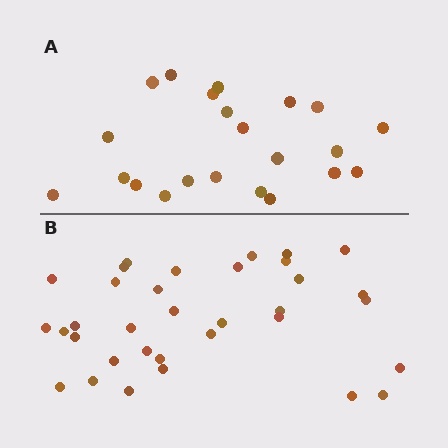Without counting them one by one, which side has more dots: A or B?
Region B (the bottom region) has more dots.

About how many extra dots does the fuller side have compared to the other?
Region B has roughly 12 or so more dots than region A.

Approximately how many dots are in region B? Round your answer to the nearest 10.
About 30 dots. (The exact count is 34, which rounds to 30.)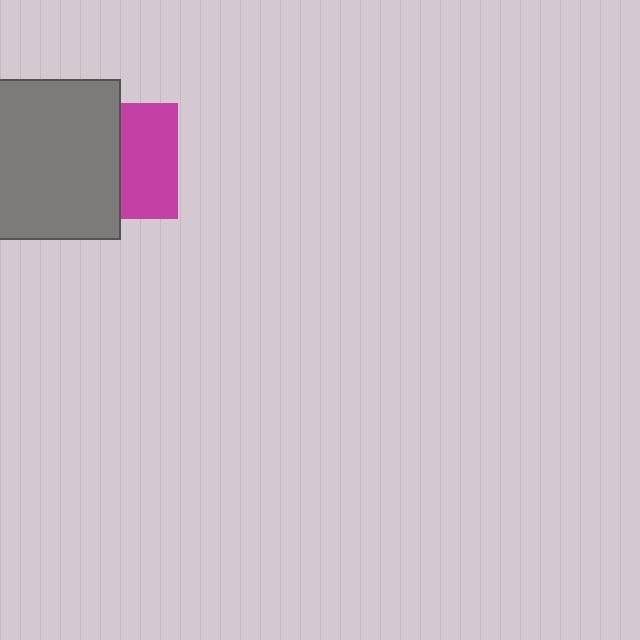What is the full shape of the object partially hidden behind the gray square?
The partially hidden object is a magenta square.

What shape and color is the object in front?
The object in front is a gray square.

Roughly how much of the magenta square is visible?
About half of it is visible (roughly 49%).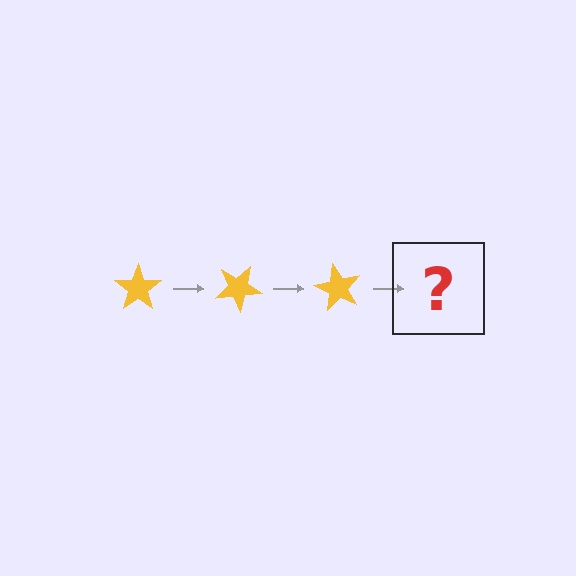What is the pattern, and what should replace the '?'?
The pattern is that the star rotates 30 degrees each step. The '?' should be a yellow star rotated 90 degrees.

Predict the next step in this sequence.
The next step is a yellow star rotated 90 degrees.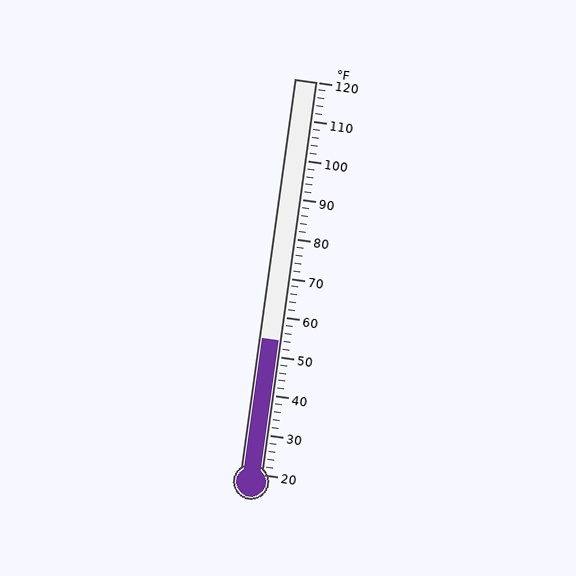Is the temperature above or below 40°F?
The temperature is above 40°F.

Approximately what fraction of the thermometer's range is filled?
The thermometer is filled to approximately 35% of its range.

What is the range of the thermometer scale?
The thermometer scale ranges from 20°F to 120°F.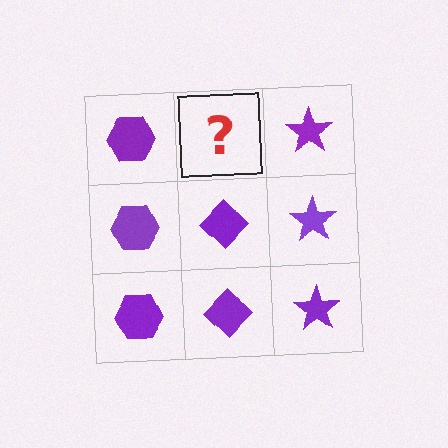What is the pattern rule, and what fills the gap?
The rule is that each column has a consistent shape. The gap should be filled with a purple diamond.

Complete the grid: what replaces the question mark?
The question mark should be replaced with a purple diamond.